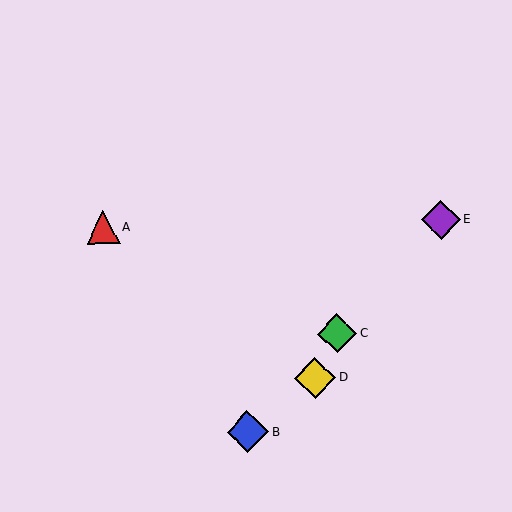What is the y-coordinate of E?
Object E is at y≈220.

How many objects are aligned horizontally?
2 objects (A, E) are aligned horizontally.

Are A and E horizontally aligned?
Yes, both are at y≈227.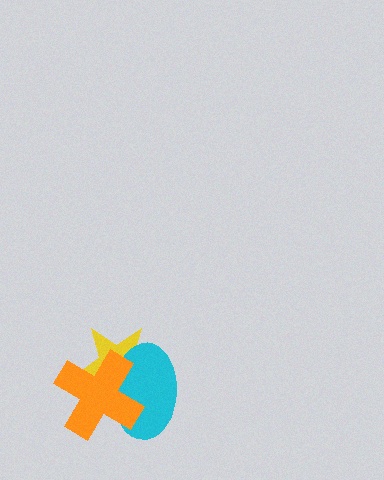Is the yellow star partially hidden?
Yes, it is partially covered by another shape.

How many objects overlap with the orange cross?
2 objects overlap with the orange cross.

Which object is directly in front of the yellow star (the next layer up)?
The cyan ellipse is directly in front of the yellow star.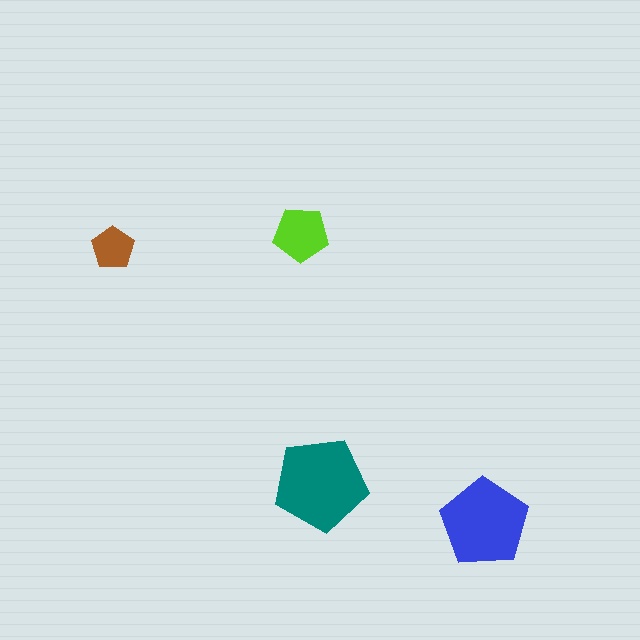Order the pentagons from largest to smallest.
the teal one, the blue one, the lime one, the brown one.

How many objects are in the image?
There are 4 objects in the image.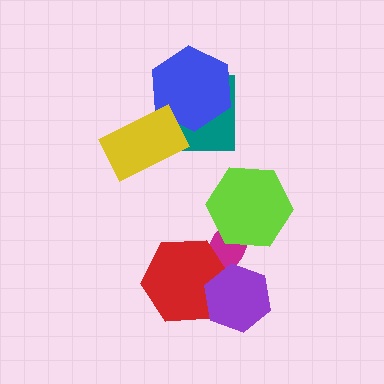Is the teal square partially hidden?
Yes, it is partially covered by another shape.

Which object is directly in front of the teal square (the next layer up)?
The blue hexagon is directly in front of the teal square.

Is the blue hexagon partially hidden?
Yes, it is partially covered by another shape.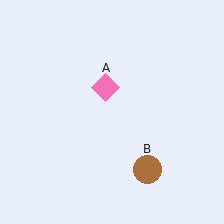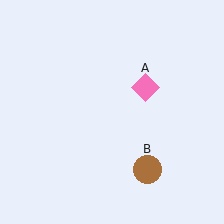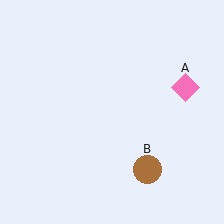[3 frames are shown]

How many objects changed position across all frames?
1 object changed position: pink diamond (object A).